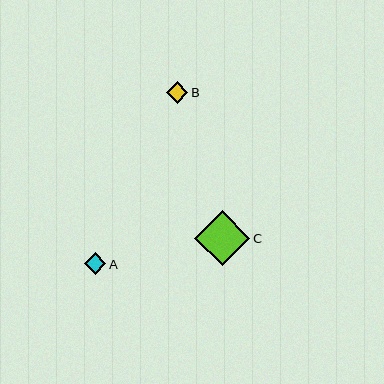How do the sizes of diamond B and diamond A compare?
Diamond B and diamond A are approximately the same size.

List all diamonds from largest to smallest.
From largest to smallest: C, B, A.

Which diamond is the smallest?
Diamond A is the smallest with a size of approximately 21 pixels.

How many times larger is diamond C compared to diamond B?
Diamond C is approximately 2.5 times the size of diamond B.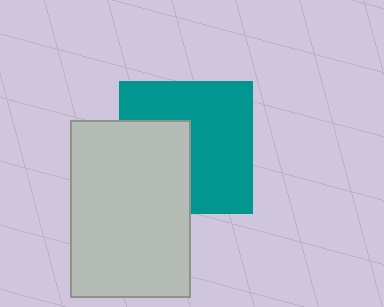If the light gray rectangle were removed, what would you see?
You would see the complete teal square.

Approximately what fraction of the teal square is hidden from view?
Roughly 38% of the teal square is hidden behind the light gray rectangle.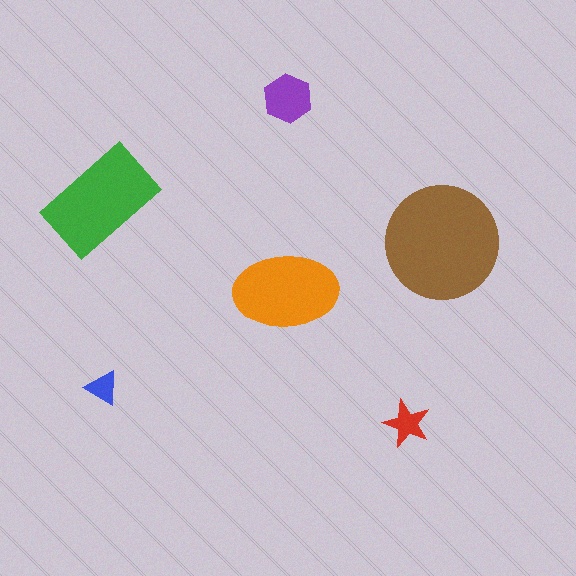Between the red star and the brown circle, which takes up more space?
The brown circle.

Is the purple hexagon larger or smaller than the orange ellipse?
Smaller.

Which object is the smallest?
The blue triangle.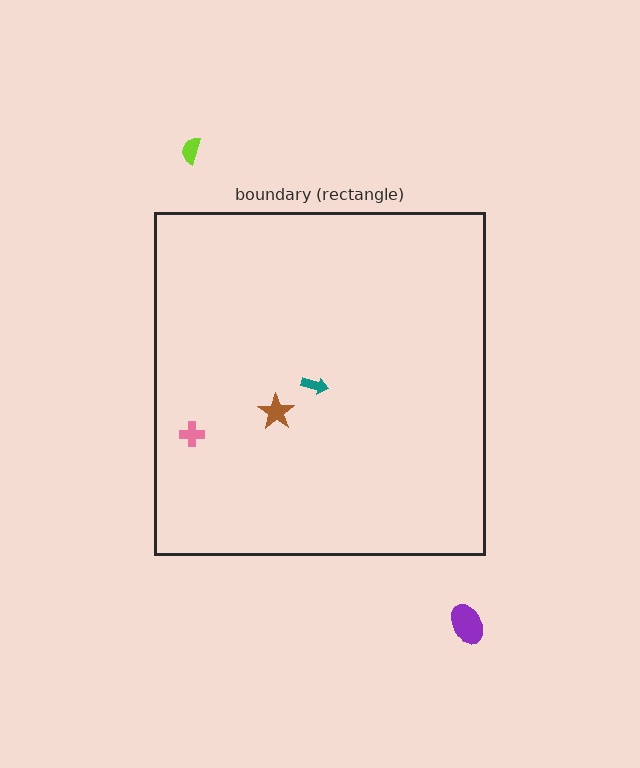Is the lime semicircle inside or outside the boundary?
Outside.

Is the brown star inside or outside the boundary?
Inside.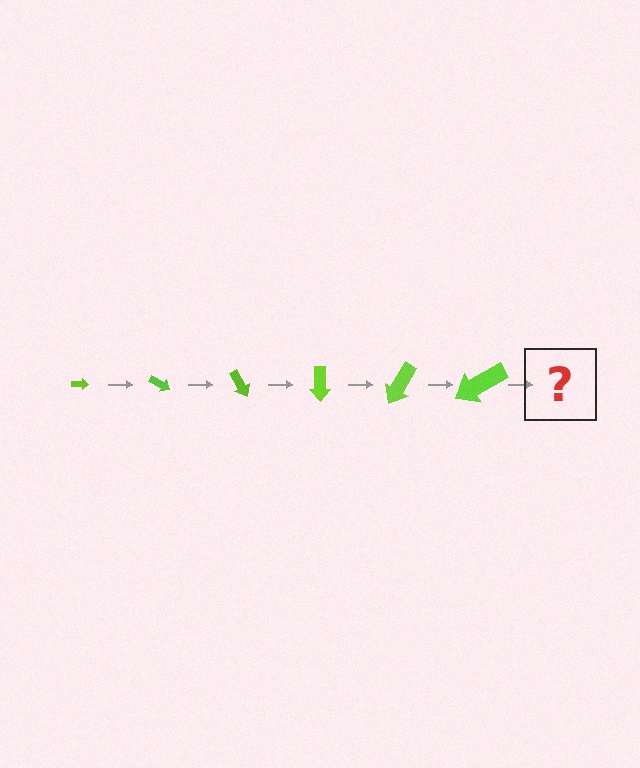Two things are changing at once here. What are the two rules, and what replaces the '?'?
The two rules are that the arrow grows larger each step and it rotates 30 degrees each step. The '?' should be an arrow, larger than the previous one and rotated 180 degrees from the start.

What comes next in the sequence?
The next element should be an arrow, larger than the previous one and rotated 180 degrees from the start.